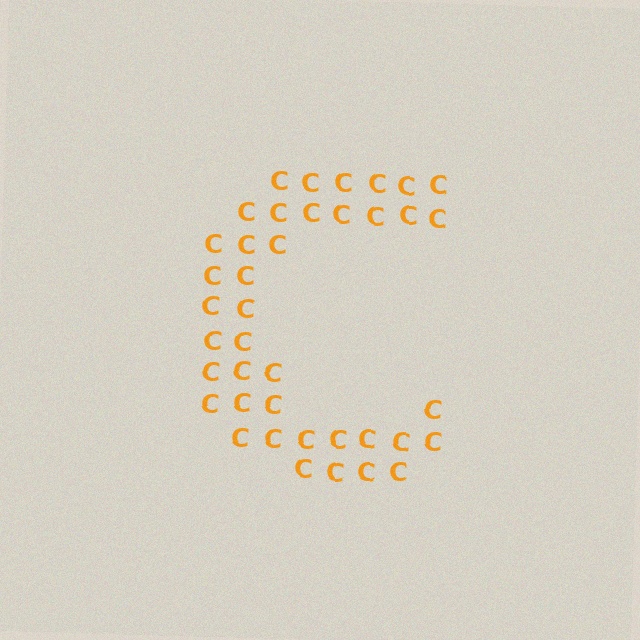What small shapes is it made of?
It is made of small letter C's.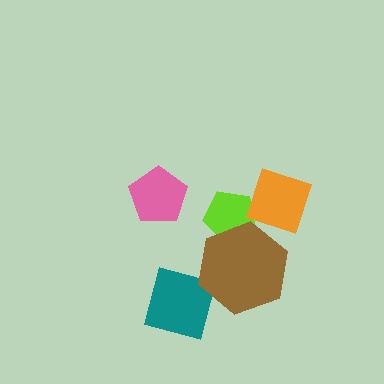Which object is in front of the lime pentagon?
The brown hexagon is in front of the lime pentagon.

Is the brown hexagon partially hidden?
No, no other shape covers it.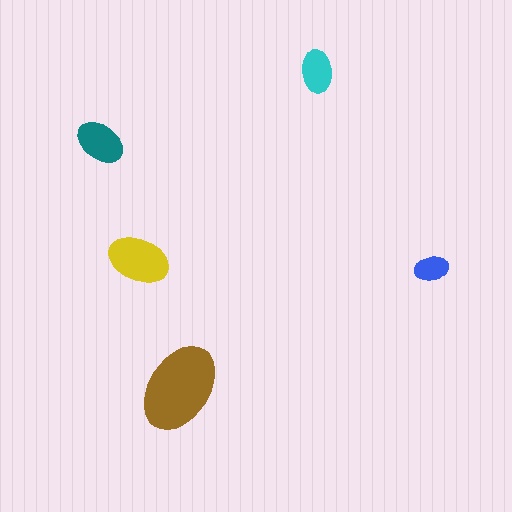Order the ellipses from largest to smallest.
the brown one, the yellow one, the teal one, the cyan one, the blue one.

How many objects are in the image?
There are 5 objects in the image.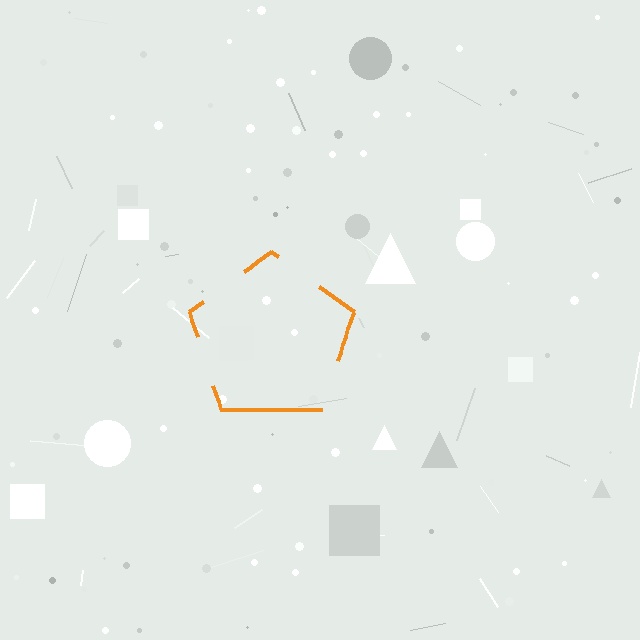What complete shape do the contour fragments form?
The contour fragments form a pentagon.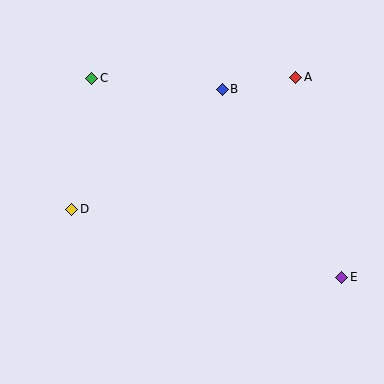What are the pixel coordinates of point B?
Point B is at (222, 89).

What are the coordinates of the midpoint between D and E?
The midpoint between D and E is at (207, 243).